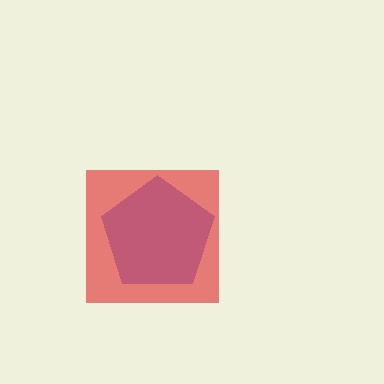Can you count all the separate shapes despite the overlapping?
Yes, there are 2 separate shapes.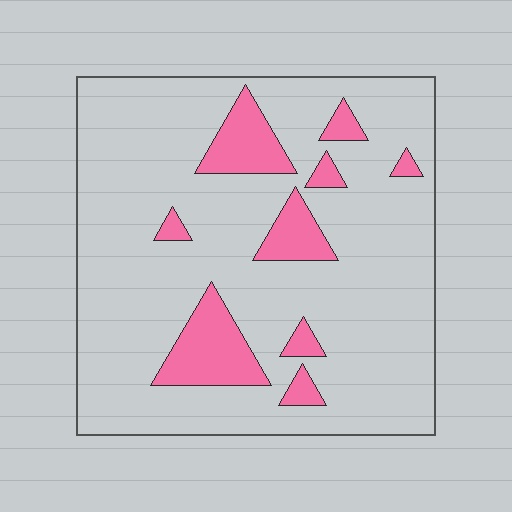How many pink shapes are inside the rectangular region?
9.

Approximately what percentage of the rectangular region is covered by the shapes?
Approximately 15%.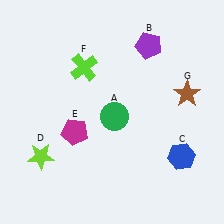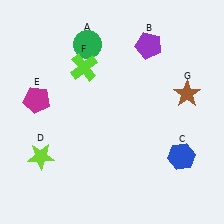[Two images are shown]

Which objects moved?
The objects that moved are: the green circle (A), the magenta pentagon (E).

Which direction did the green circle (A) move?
The green circle (A) moved up.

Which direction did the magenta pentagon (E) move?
The magenta pentagon (E) moved left.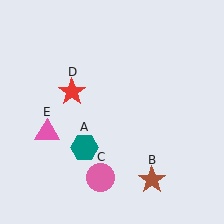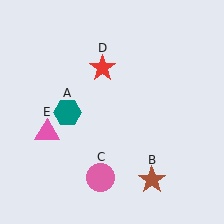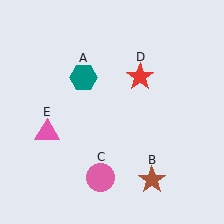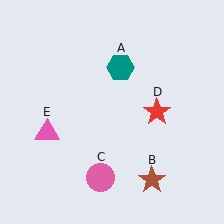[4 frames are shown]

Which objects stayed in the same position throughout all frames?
Brown star (object B) and pink circle (object C) and pink triangle (object E) remained stationary.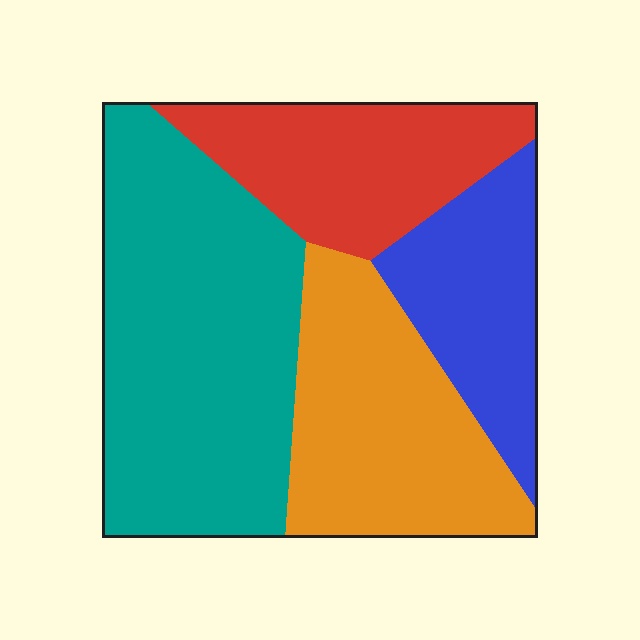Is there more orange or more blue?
Orange.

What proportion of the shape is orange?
Orange takes up about one quarter (1/4) of the shape.